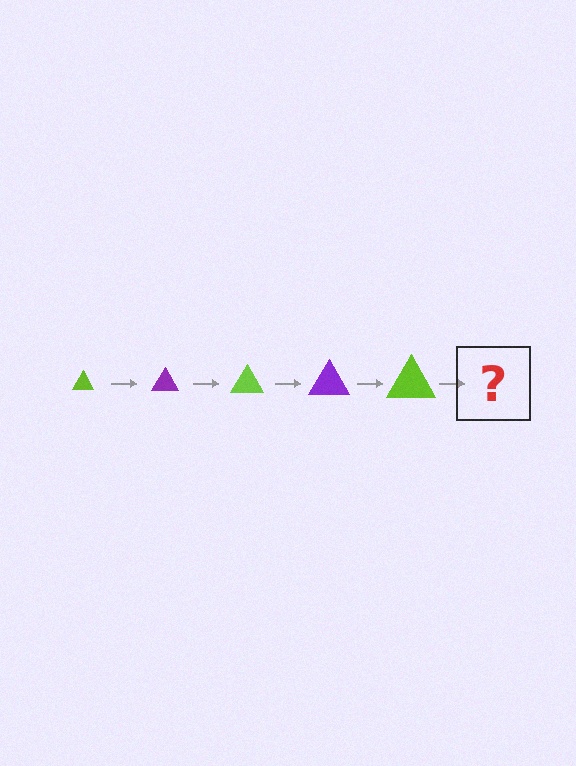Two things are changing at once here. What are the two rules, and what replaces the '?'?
The two rules are that the triangle grows larger each step and the color cycles through lime and purple. The '?' should be a purple triangle, larger than the previous one.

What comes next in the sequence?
The next element should be a purple triangle, larger than the previous one.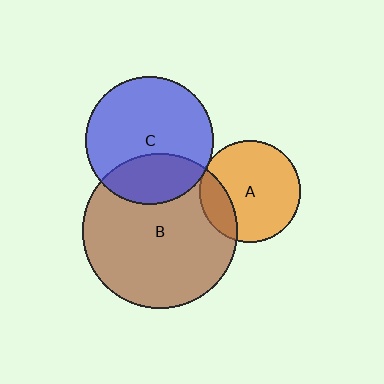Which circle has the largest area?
Circle B (brown).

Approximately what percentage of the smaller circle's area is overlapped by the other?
Approximately 20%.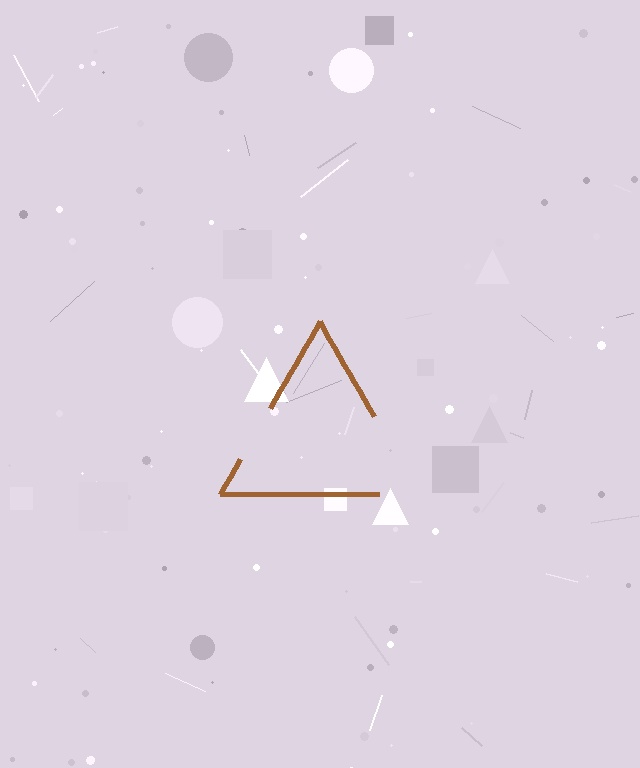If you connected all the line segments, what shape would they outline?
They would outline a triangle.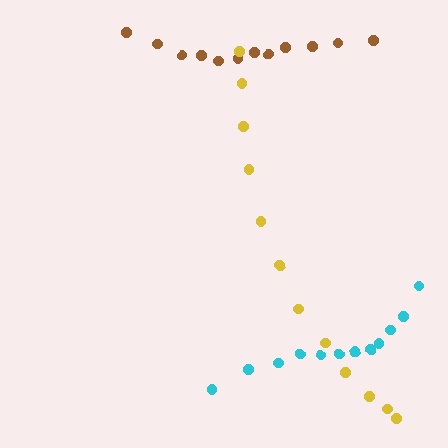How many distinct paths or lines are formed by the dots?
There are 3 distinct paths.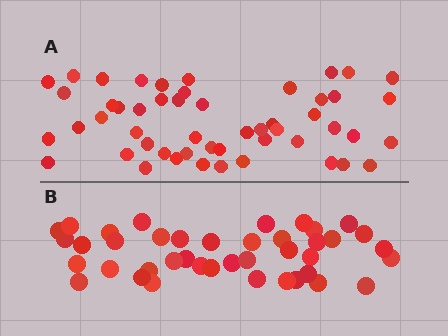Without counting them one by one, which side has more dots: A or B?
Region A (the top region) has more dots.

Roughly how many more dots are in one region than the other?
Region A has roughly 10 or so more dots than region B.